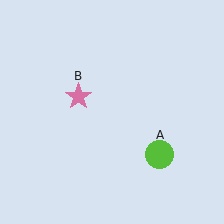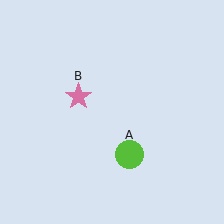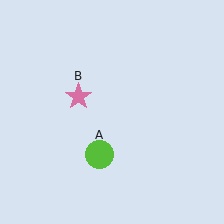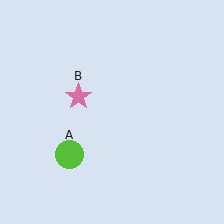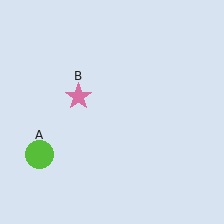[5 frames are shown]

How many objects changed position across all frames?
1 object changed position: lime circle (object A).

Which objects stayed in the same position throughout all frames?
Pink star (object B) remained stationary.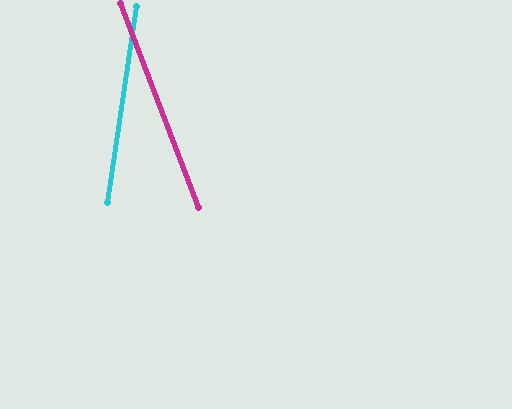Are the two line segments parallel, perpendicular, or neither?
Neither parallel nor perpendicular — they differ by about 29°.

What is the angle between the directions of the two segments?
Approximately 29 degrees.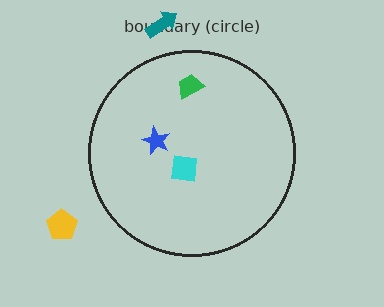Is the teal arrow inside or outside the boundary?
Outside.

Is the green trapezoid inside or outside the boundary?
Inside.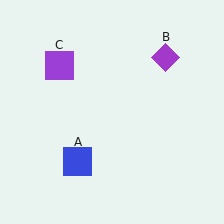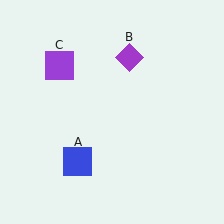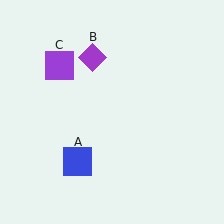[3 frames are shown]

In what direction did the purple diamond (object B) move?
The purple diamond (object B) moved left.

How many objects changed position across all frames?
1 object changed position: purple diamond (object B).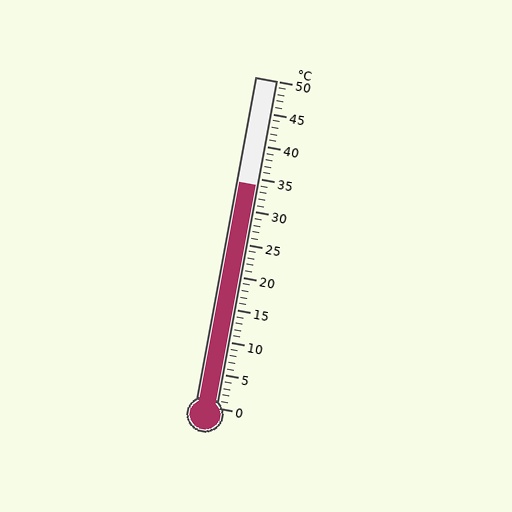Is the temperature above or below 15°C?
The temperature is above 15°C.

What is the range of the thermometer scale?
The thermometer scale ranges from 0°C to 50°C.